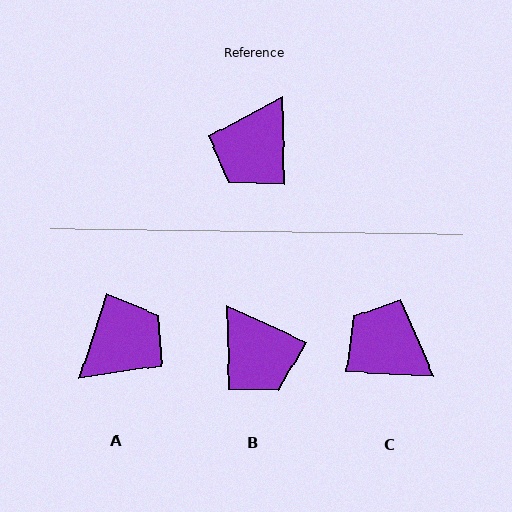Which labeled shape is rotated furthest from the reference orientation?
A, about 161 degrees away.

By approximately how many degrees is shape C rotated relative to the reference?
Approximately 95 degrees clockwise.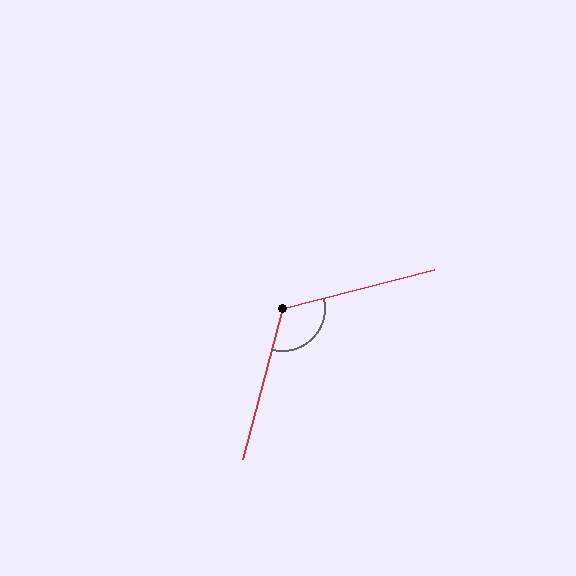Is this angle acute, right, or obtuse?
It is obtuse.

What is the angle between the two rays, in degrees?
Approximately 120 degrees.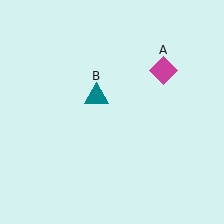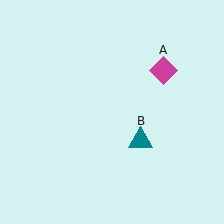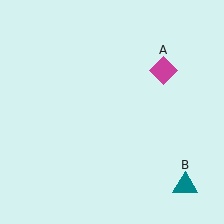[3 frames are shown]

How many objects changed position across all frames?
1 object changed position: teal triangle (object B).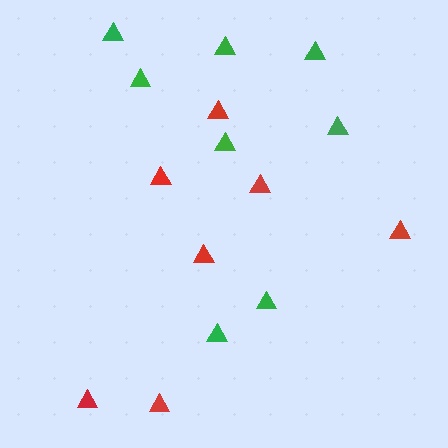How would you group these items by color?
There are 2 groups: one group of red triangles (7) and one group of green triangles (8).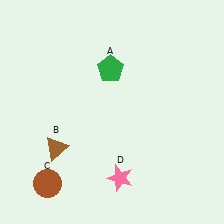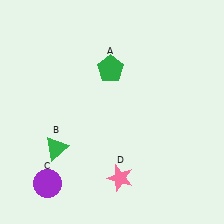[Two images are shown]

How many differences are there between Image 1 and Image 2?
There are 2 differences between the two images.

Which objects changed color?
B changed from brown to green. C changed from brown to purple.